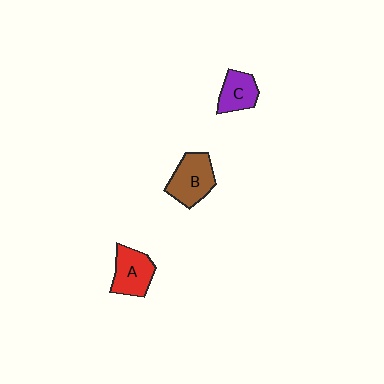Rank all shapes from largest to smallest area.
From largest to smallest: B (brown), A (red), C (purple).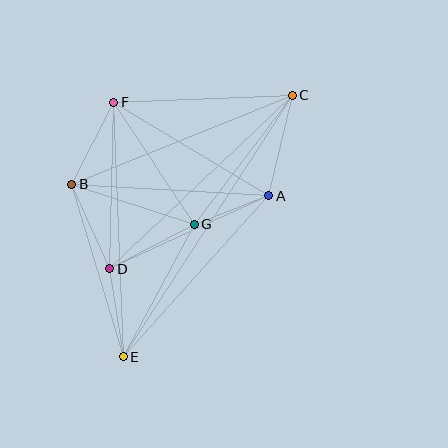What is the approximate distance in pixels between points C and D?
The distance between C and D is approximately 252 pixels.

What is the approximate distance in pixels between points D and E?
The distance between D and E is approximately 89 pixels.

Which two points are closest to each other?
Points A and G are closest to each other.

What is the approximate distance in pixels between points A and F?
The distance between A and F is approximately 181 pixels.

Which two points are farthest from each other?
Points C and E are farthest from each other.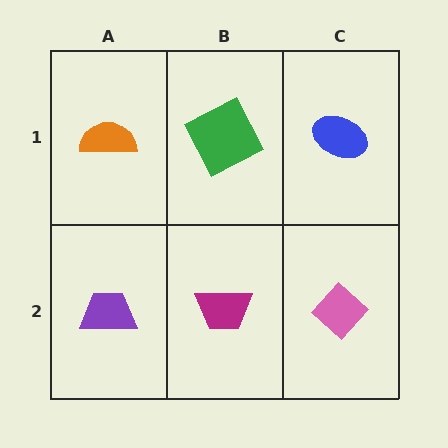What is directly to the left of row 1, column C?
A green square.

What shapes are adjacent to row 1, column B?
A magenta trapezoid (row 2, column B), an orange semicircle (row 1, column A), a blue ellipse (row 1, column C).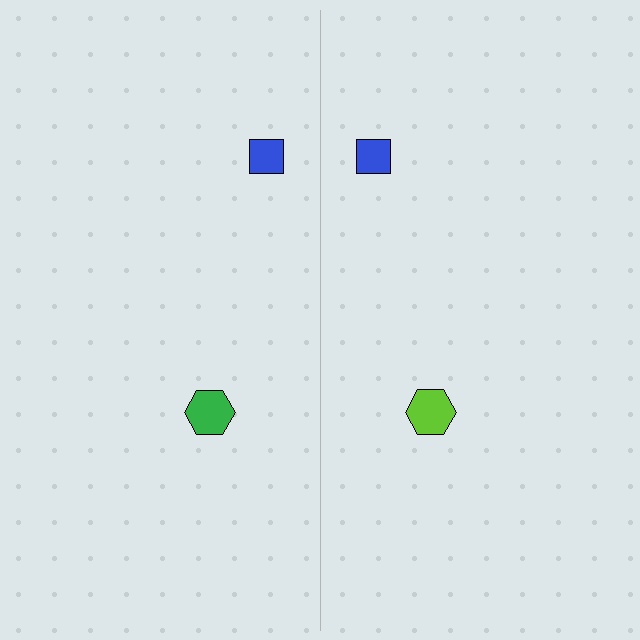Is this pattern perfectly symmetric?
No, the pattern is not perfectly symmetric. The lime hexagon on the right side breaks the symmetry — its mirror counterpart is green.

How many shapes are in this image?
There are 4 shapes in this image.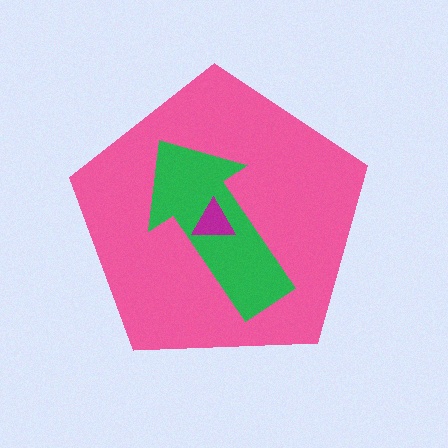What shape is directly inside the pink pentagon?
The green arrow.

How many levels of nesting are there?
3.